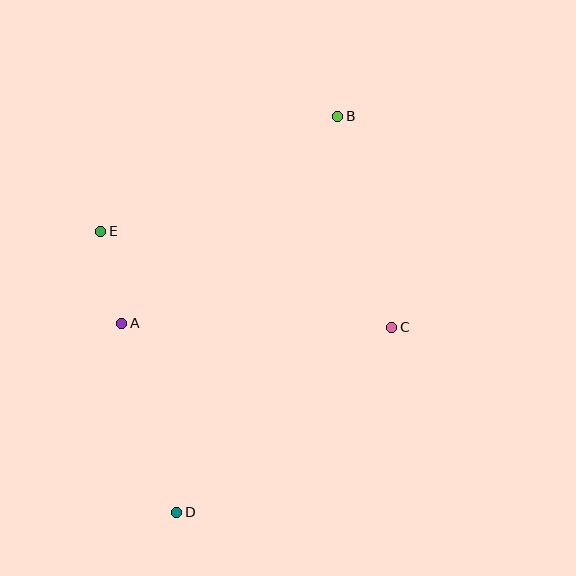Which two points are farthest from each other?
Points B and D are farthest from each other.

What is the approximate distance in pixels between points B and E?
The distance between B and E is approximately 264 pixels.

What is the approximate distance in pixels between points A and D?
The distance between A and D is approximately 197 pixels.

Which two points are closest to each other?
Points A and E are closest to each other.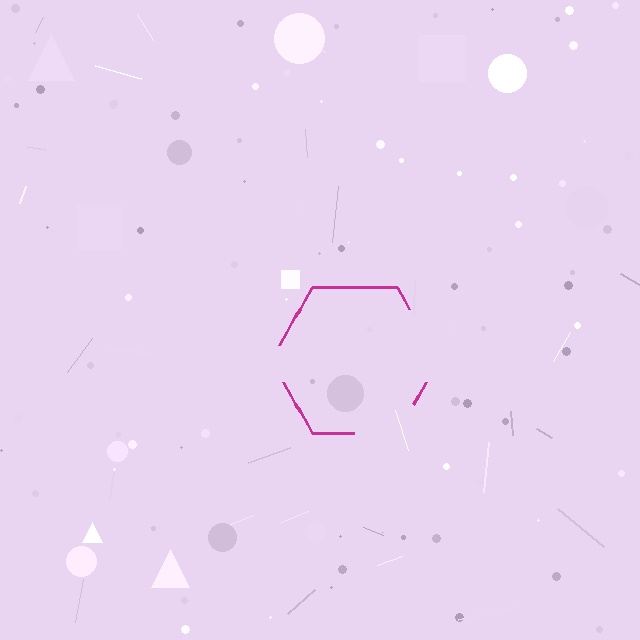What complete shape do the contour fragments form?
The contour fragments form a hexagon.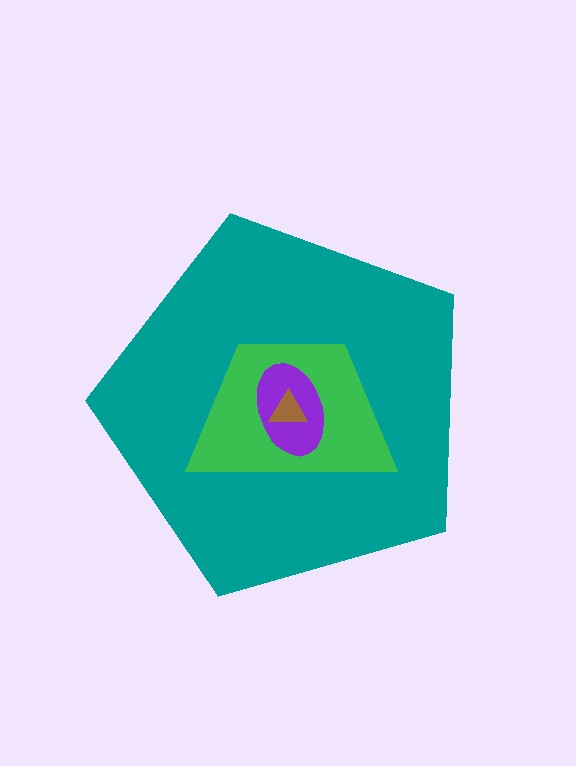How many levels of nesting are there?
4.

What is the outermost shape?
The teal pentagon.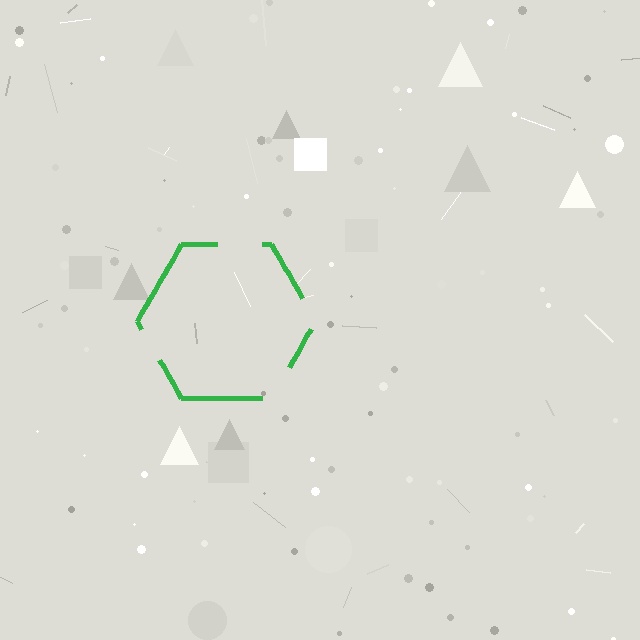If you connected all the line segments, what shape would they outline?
They would outline a hexagon.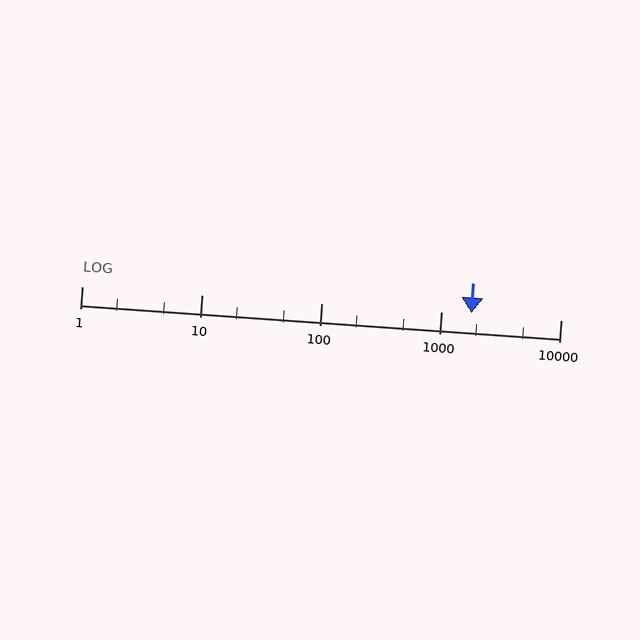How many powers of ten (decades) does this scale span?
The scale spans 4 decades, from 1 to 10000.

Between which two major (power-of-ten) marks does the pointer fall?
The pointer is between 1000 and 10000.